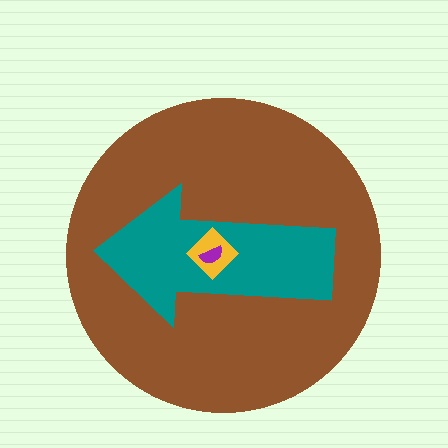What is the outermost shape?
The brown circle.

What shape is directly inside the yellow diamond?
The purple semicircle.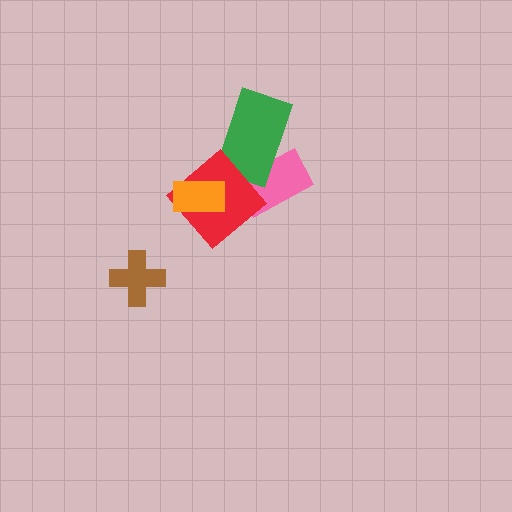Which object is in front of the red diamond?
The orange rectangle is in front of the red diamond.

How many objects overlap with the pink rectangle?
2 objects overlap with the pink rectangle.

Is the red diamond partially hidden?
Yes, it is partially covered by another shape.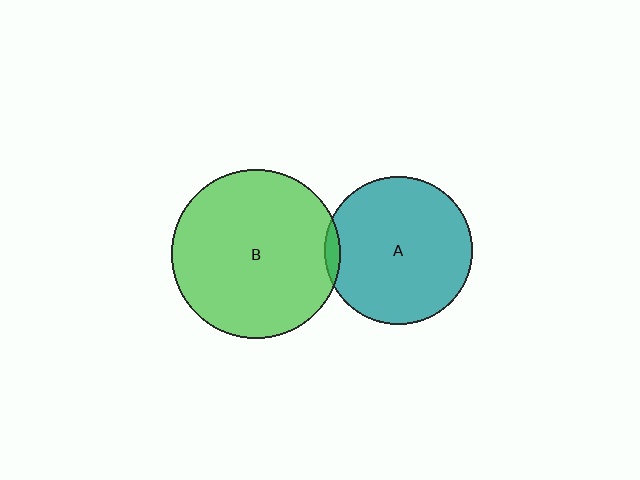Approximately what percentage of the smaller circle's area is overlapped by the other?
Approximately 5%.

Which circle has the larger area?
Circle B (green).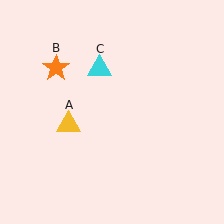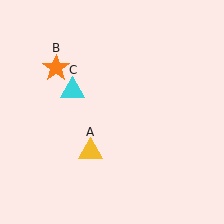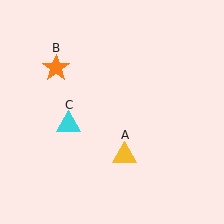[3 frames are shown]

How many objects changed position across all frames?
2 objects changed position: yellow triangle (object A), cyan triangle (object C).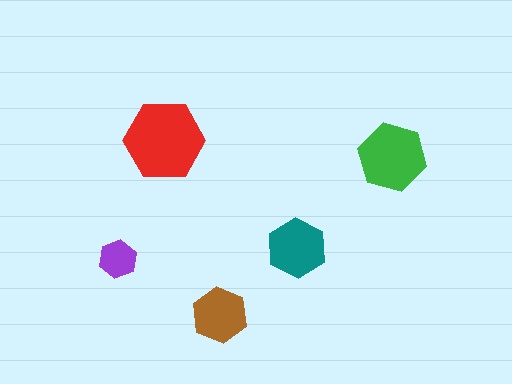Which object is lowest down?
The brown hexagon is bottommost.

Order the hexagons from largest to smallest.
the red one, the green one, the teal one, the brown one, the purple one.